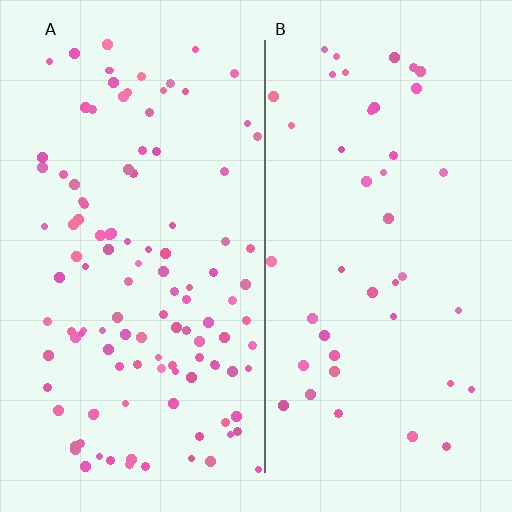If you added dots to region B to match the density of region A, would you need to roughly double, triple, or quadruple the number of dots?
Approximately triple.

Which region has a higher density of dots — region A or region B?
A (the left).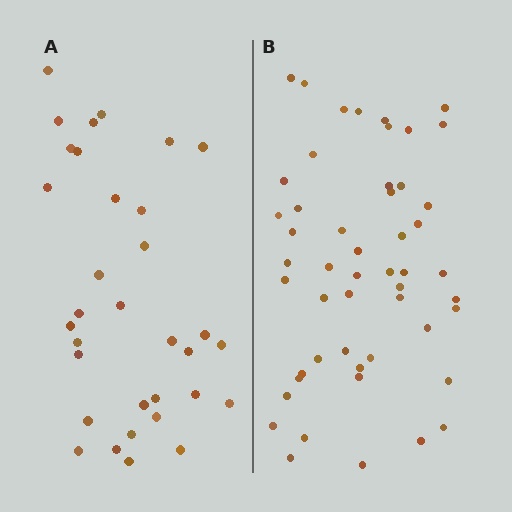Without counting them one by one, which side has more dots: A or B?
Region B (the right region) has more dots.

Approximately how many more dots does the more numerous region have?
Region B has approximately 20 more dots than region A.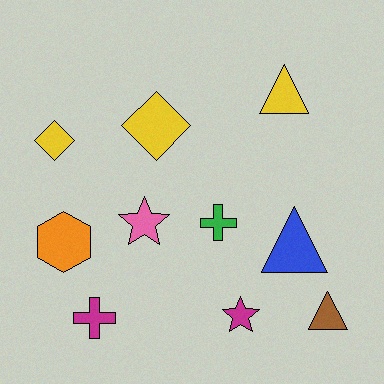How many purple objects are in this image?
There are no purple objects.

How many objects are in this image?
There are 10 objects.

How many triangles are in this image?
There are 3 triangles.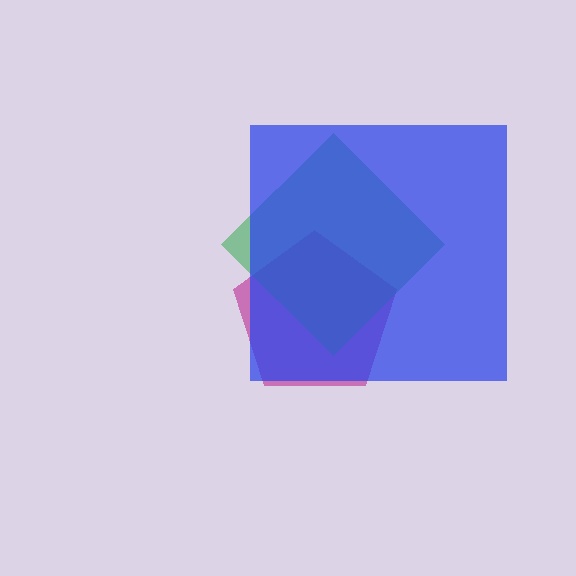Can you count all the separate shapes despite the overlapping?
Yes, there are 3 separate shapes.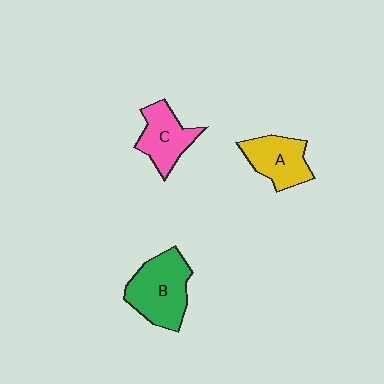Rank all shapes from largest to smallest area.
From largest to smallest: B (green), A (yellow), C (pink).